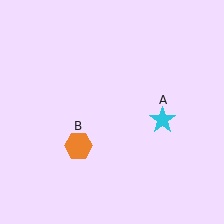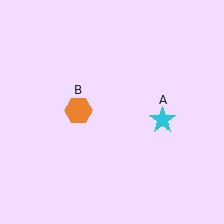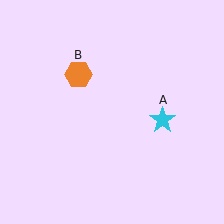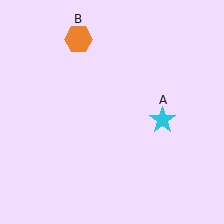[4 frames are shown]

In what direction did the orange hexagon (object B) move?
The orange hexagon (object B) moved up.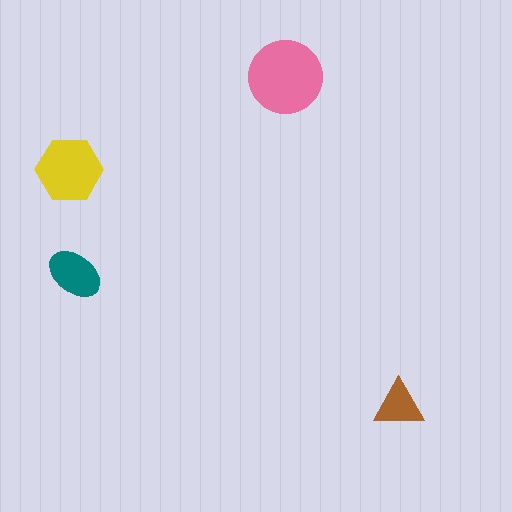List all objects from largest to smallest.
The pink circle, the yellow hexagon, the teal ellipse, the brown triangle.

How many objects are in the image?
There are 4 objects in the image.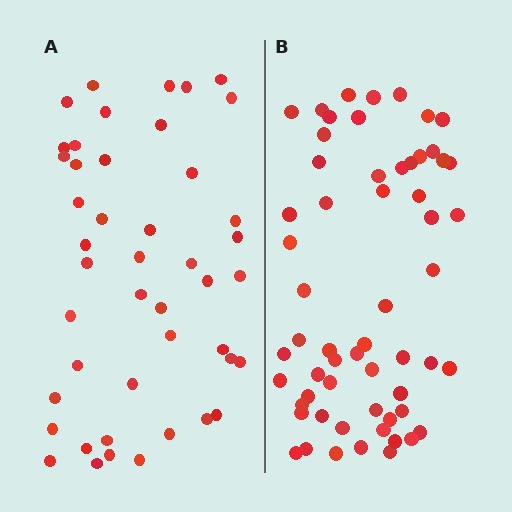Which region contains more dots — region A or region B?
Region B (the right region) has more dots.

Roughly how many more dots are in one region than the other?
Region B has approximately 15 more dots than region A.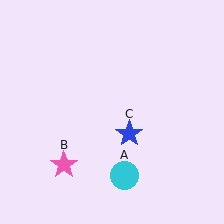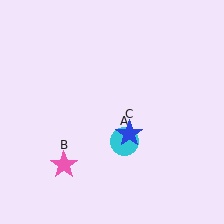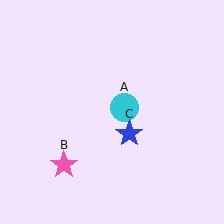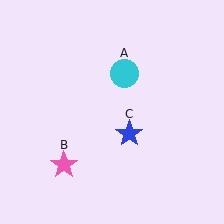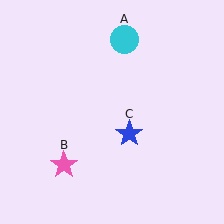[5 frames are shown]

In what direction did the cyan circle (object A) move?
The cyan circle (object A) moved up.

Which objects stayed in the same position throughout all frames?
Pink star (object B) and blue star (object C) remained stationary.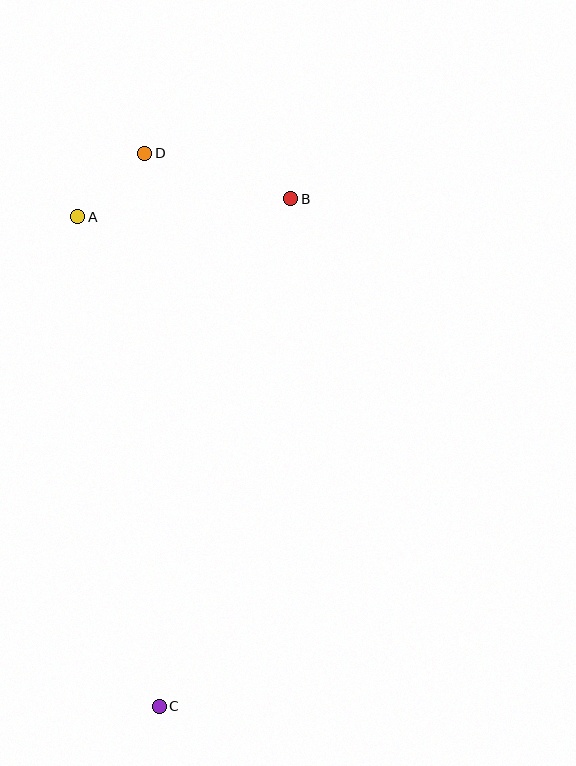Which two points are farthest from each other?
Points C and D are farthest from each other.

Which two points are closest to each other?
Points A and D are closest to each other.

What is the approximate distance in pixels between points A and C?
The distance between A and C is approximately 497 pixels.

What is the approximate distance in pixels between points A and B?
The distance between A and B is approximately 214 pixels.